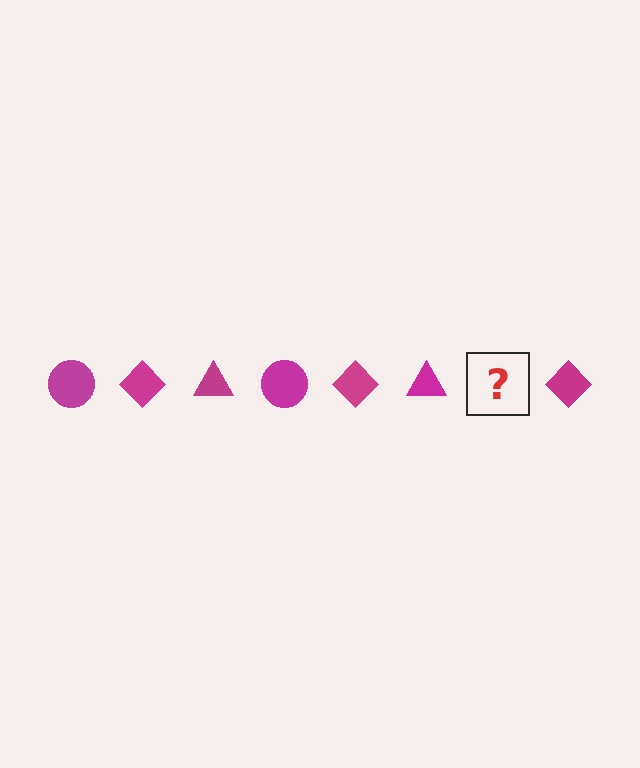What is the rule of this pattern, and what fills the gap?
The rule is that the pattern cycles through circle, diamond, triangle shapes in magenta. The gap should be filled with a magenta circle.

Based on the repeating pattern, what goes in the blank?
The blank should be a magenta circle.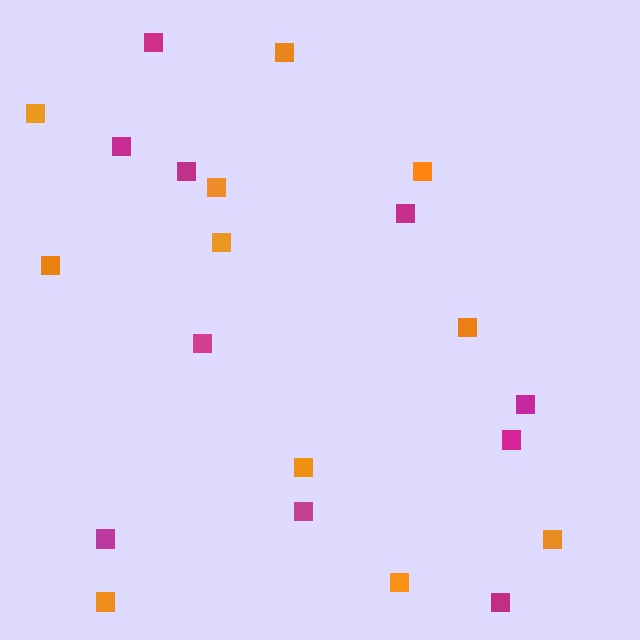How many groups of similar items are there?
There are 2 groups: one group of magenta squares (10) and one group of orange squares (11).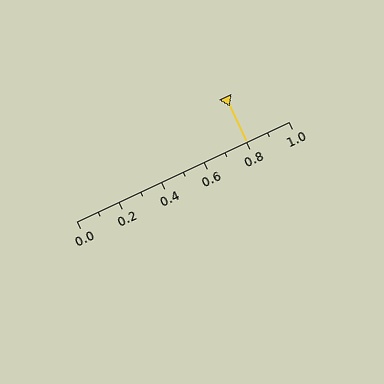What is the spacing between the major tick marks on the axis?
The major ticks are spaced 0.2 apart.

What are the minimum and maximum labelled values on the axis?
The axis runs from 0.0 to 1.0.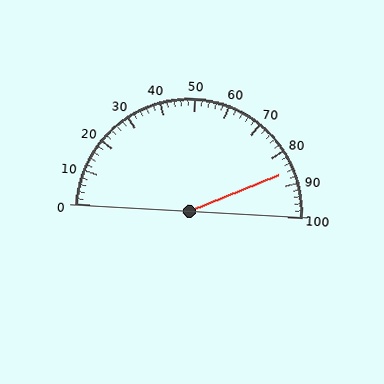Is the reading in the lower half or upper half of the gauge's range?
The reading is in the upper half of the range (0 to 100).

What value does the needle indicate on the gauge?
The needle indicates approximately 86.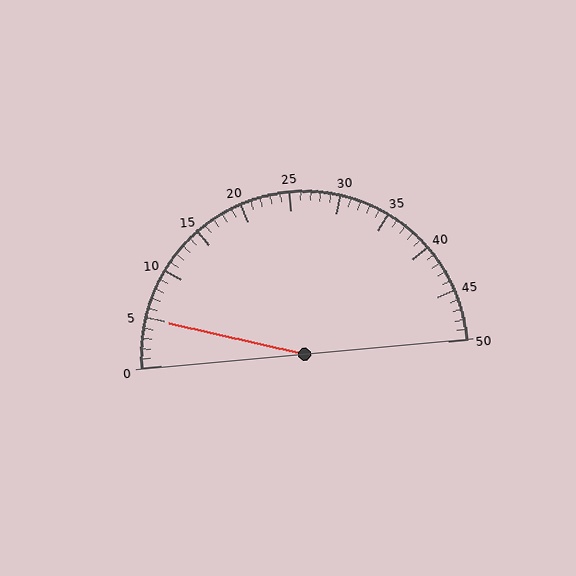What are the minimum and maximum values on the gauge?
The gauge ranges from 0 to 50.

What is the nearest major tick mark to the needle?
The nearest major tick mark is 5.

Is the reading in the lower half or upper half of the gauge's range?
The reading is in the lower half of the range (0 to 50).